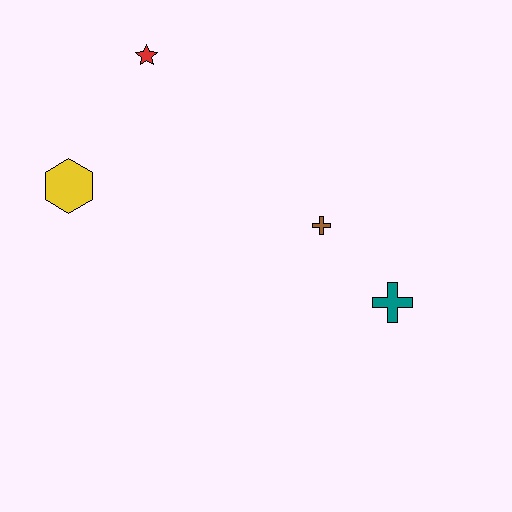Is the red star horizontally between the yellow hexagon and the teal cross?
Yes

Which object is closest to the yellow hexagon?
The red star is closest to the yellow hexagon.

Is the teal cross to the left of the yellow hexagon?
No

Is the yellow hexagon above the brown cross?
Yes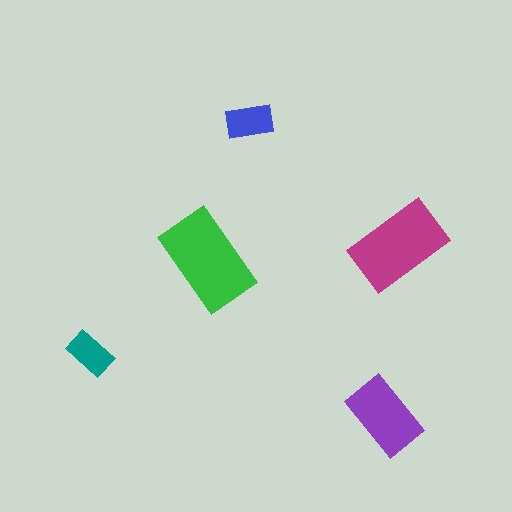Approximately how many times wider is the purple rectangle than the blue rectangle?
About 1.5 times wider.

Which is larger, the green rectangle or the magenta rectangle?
The green one.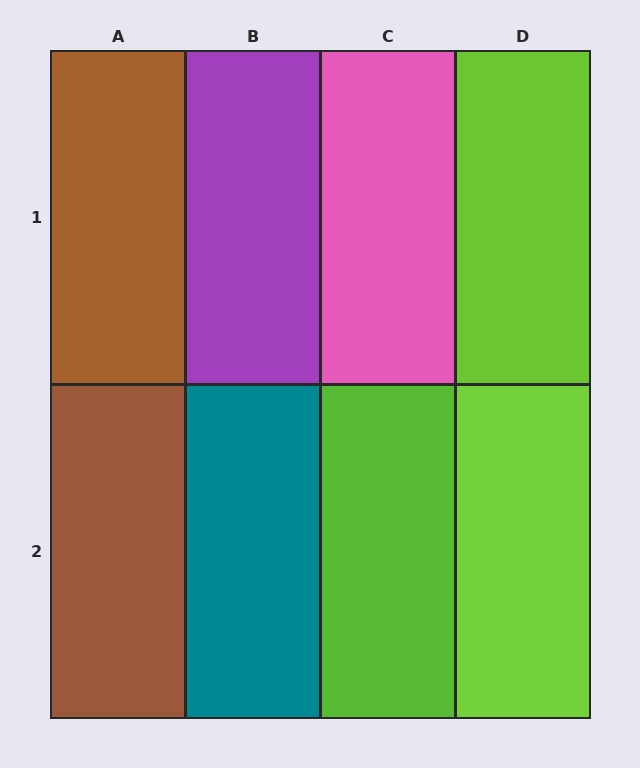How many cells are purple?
1 cell is purple.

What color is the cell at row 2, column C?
Lime.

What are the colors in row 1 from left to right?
Brown, purple, pink, lime.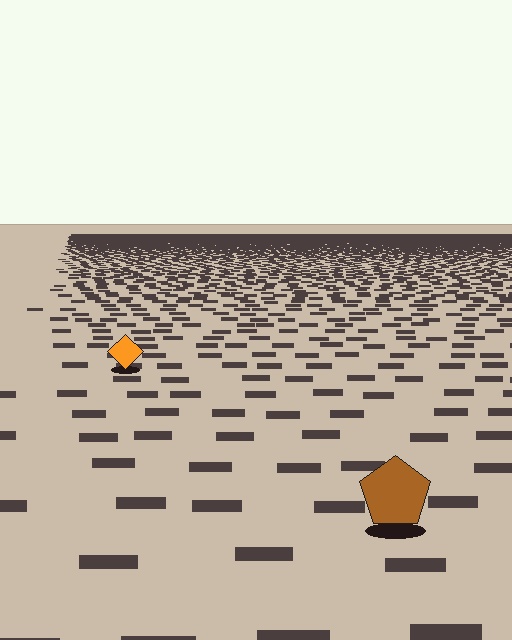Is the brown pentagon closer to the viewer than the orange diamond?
Yes. The brown pentagon is closer — you can tell from the texture gradient: the ground texture is coarser near it.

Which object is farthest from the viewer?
The orange diamond is farthest from the viewer. It appears smaller and the ground texture around it is denser.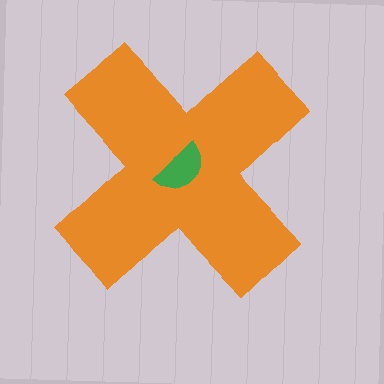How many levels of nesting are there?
2.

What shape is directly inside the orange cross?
The green semicircle.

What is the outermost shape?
The orange cross.